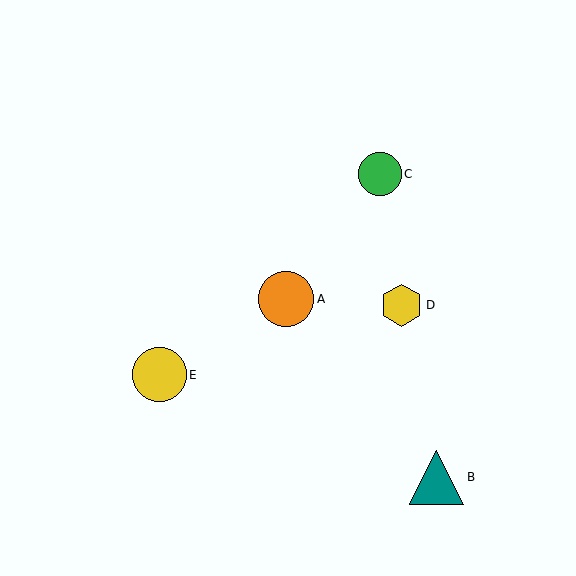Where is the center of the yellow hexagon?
The center of the yellow hexagon is at (402, 305).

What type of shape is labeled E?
Shape E is a yellow circle.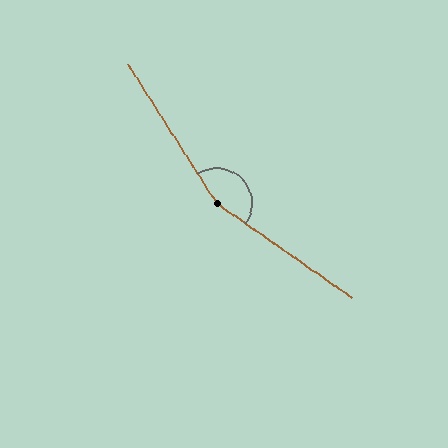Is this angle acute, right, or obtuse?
It is obtuse.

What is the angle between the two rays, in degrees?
Approximately 157 degrees.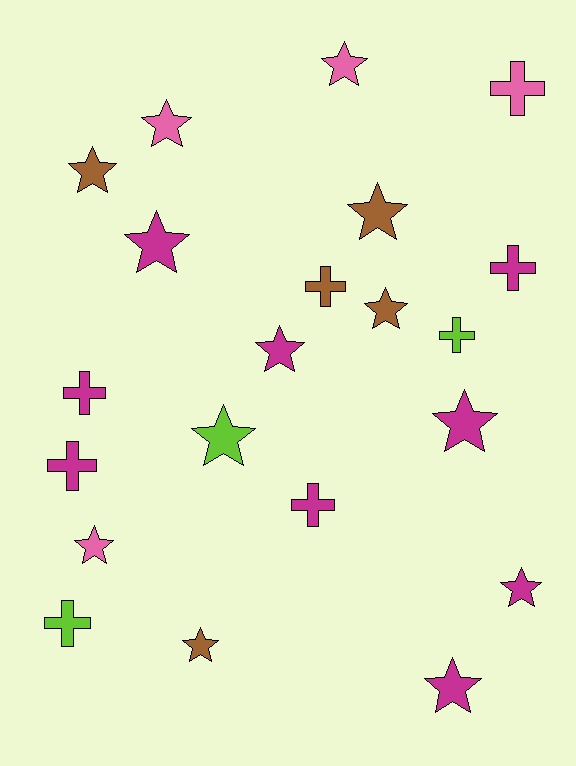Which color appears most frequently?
Magenta, with 9 objects.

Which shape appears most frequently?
Star, with 13 objects.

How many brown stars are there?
There are 4 brown stars.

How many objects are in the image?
There are 21 objects.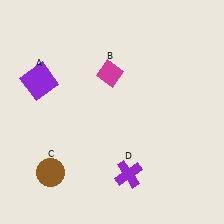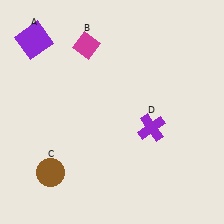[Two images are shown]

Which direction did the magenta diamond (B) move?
The magenta diamond (B) moved up.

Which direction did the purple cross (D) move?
The purple cross (D) moved up.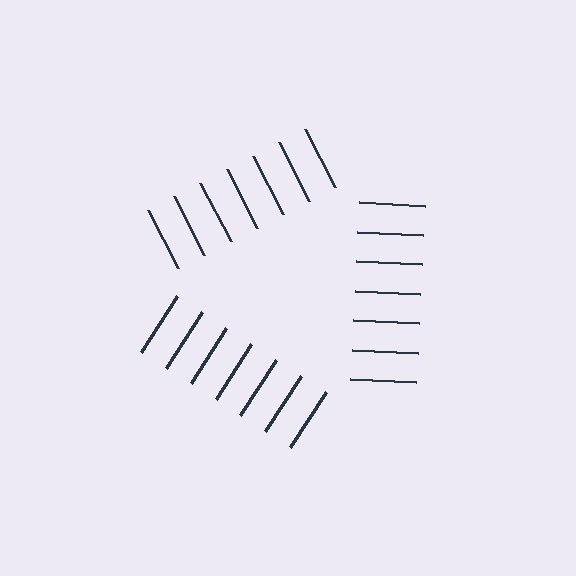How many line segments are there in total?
21 — 7 along each of the 3 edges.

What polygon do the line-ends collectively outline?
An illusory triangle — the line segments terminate on its edges but no continuous stroke is drawn.